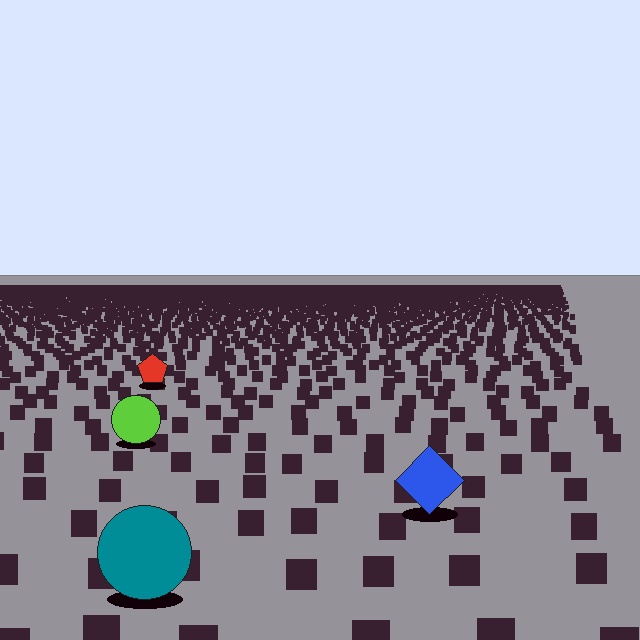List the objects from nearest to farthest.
From nearest to farthest: the teal circle, the blue diamond, the lime circle, the red pentagon.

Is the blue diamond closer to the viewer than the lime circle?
Yes. The blue diamond is closer — you can tell from the texture gradient: the ground texture is coarser near it.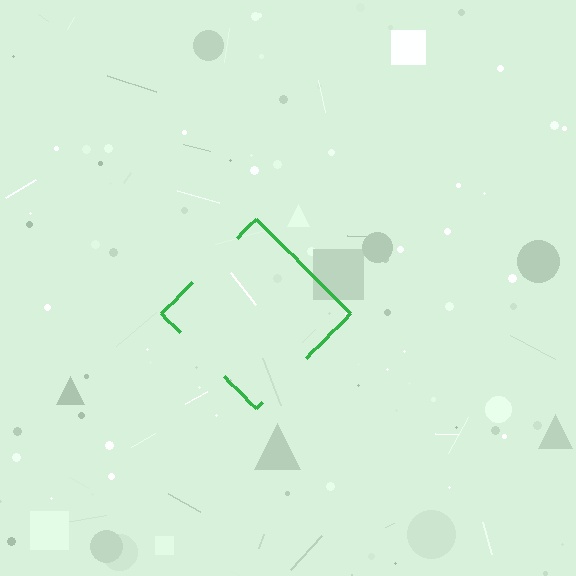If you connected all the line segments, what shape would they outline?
They would outline a diamond.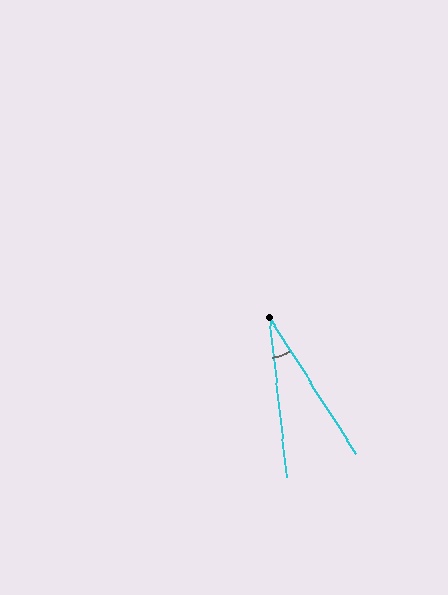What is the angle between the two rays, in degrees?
Approximately 26 degrees.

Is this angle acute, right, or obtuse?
It is acute.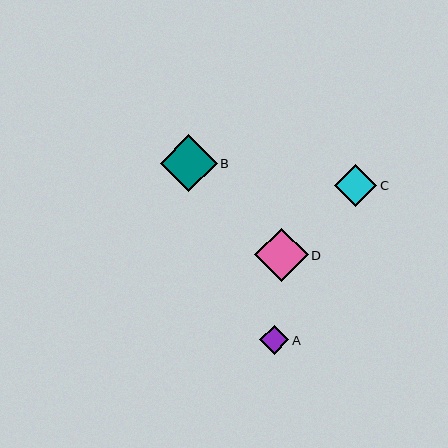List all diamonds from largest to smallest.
From largest to smallest: B, D, C, A.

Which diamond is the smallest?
Diamond A is the smallest with a size of approximately 29 pixels.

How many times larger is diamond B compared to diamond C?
Diamond B is approximately 1.3 times the size of diamond C.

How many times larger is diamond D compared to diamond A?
Diamond D is approximately 1.9 times the size of diamond A.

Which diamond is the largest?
Diamond B is the largest with a size of approximately 56 pixels.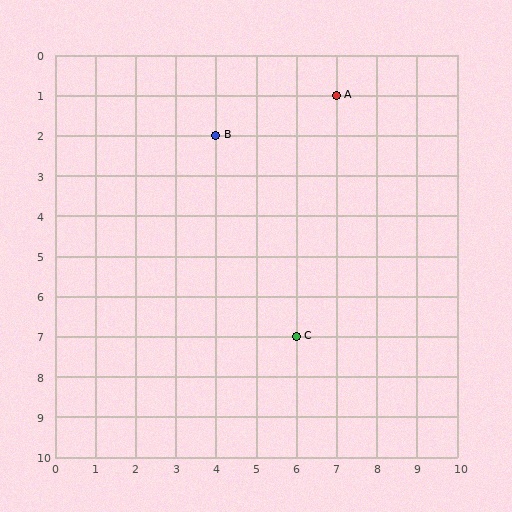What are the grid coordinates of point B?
Point B is at grid coordinates (4, 2).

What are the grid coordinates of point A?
Point A is at grid coordinates (7, 1).